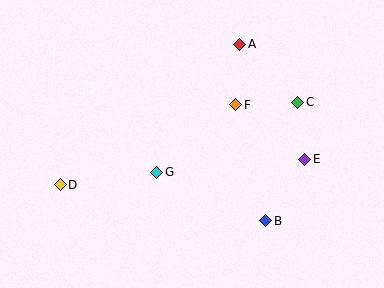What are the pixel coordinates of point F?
Point F is at (236, 105).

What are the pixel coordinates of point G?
Point G is at (157, 172).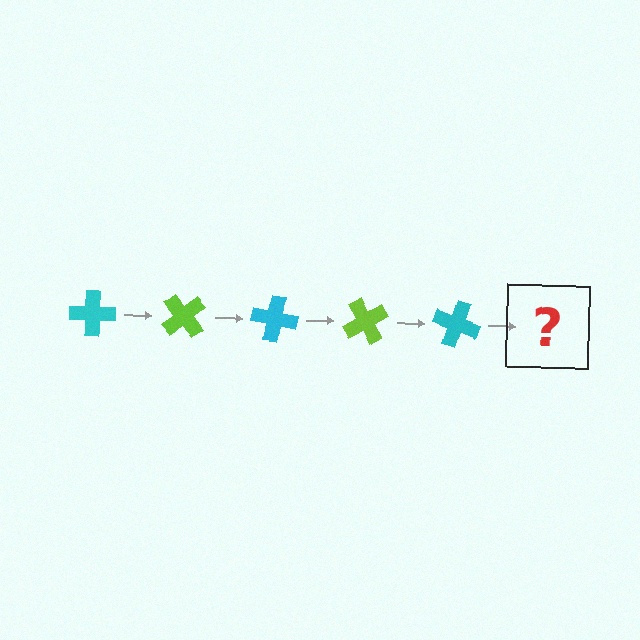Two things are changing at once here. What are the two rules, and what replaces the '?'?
The two rules are that it rotates 50 degrees each step and the color cycles through cyan and lime. The '?' should be a lime cross, rotated 250 degrees from the start.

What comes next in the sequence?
The next element should be a lime cross, rotated 250 degrees from the start.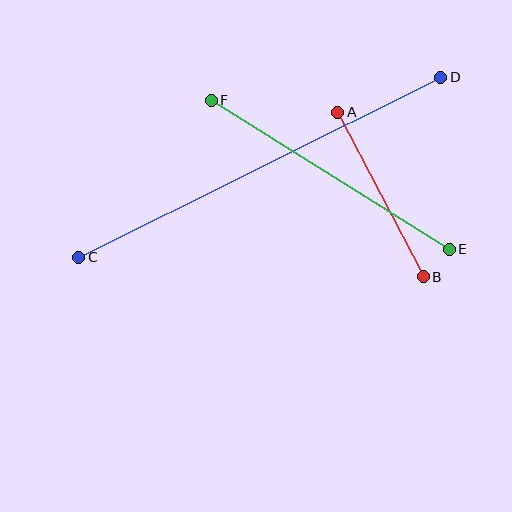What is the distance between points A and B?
The distance is approximately 185 pixels.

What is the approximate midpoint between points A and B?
The midpoint is at approximately (380, 195) pixels.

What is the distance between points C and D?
The distance is approximately 405 pixels.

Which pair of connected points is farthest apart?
Points C and D are farthest apart.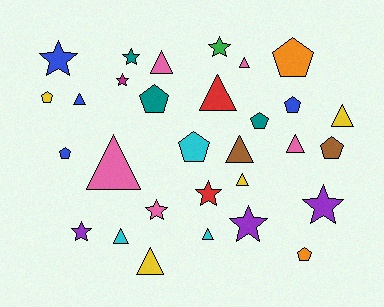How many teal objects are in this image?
There are 3 teal objects.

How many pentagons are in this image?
There are 9 pentagons.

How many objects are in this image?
There are 30 objects.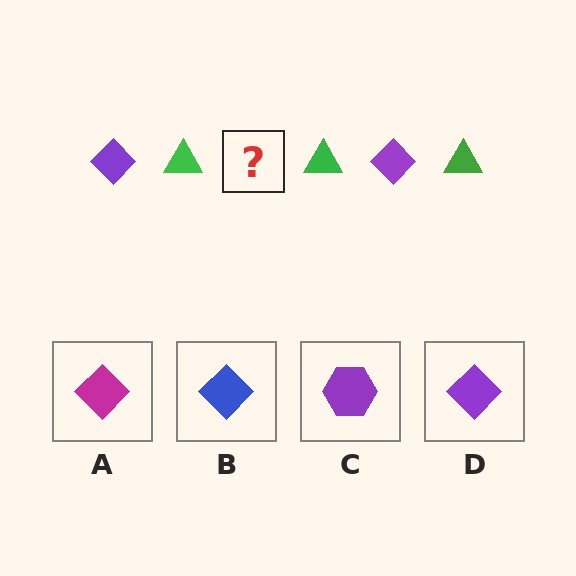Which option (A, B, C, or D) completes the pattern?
D.